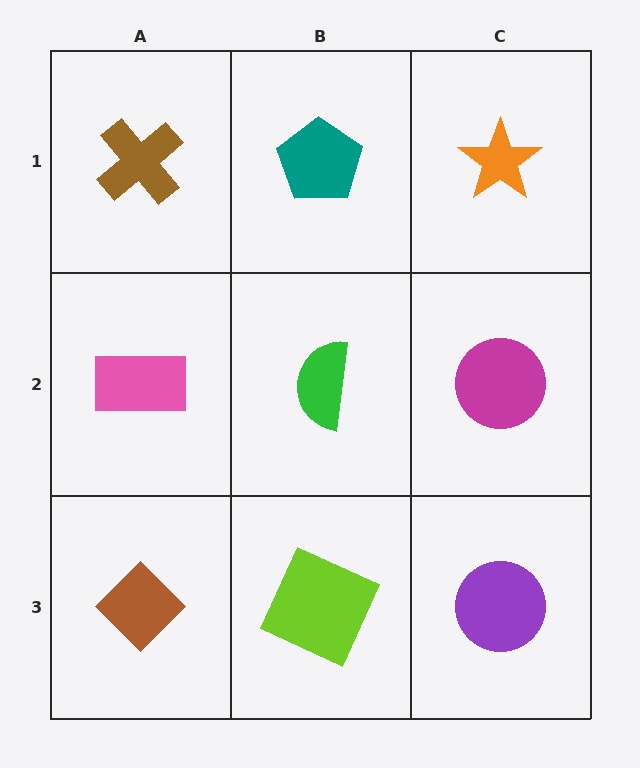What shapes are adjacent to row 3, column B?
A green semicircle (row 2, column B), a brown diamond (row 3, column A), a purple circle (row 3, column C).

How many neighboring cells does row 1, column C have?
2.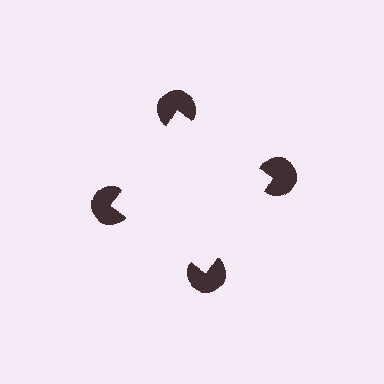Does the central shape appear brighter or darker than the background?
It typically appears slightly brighter than the background, even though no actual brightness change is drawn.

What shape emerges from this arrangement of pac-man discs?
An illusory square — its edges are inferred from the aligned wedge cuts in the pac-man discs, not physically drawn.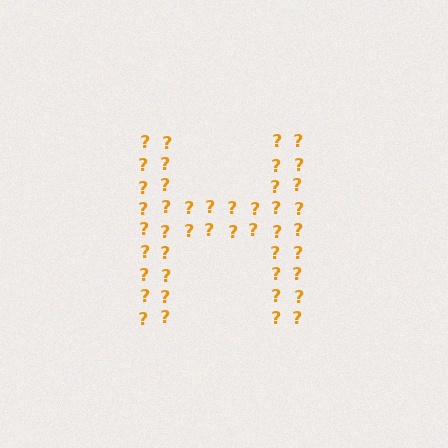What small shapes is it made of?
It is made of small question marks.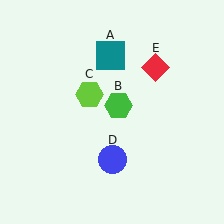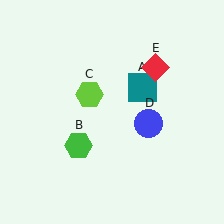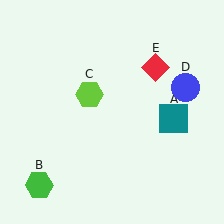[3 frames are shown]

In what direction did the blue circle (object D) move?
The blue circle (object D) moved up and to the right.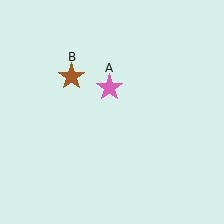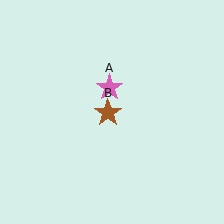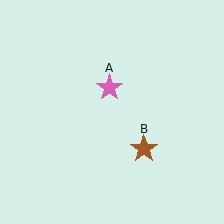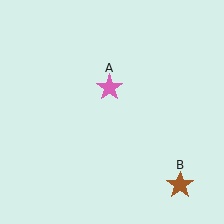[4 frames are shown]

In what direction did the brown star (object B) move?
The brown star (object B) moved down and to the right.